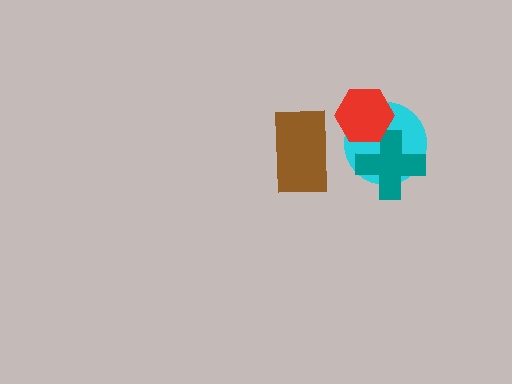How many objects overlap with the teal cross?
2 objects overlap with the teal cross.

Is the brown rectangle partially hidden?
No, no other shape covers it.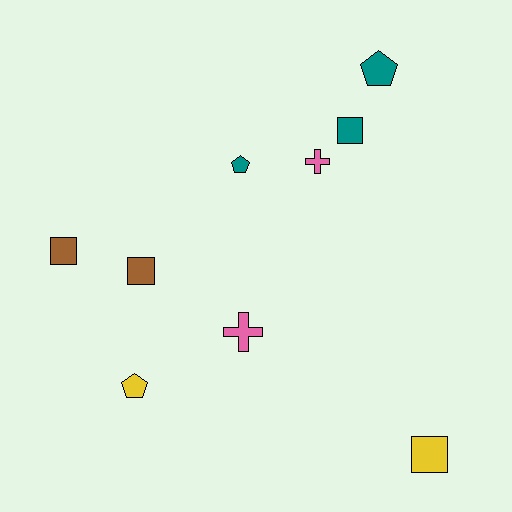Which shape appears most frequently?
Square, with 4 objects.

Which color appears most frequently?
Teal, with 3 objects.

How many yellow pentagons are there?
There is 1 yellow pentagon.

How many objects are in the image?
There are 9 objects.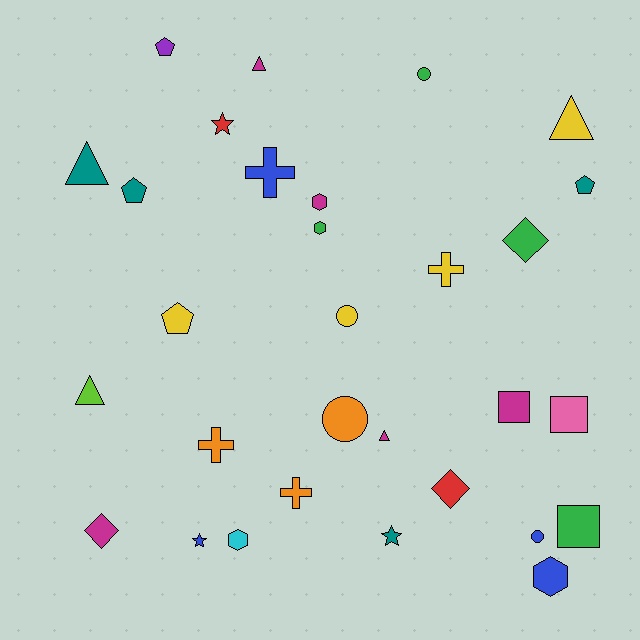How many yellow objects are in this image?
There are 4 yellow objects.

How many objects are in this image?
There are 30 objects.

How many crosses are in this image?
There are 4 crosses.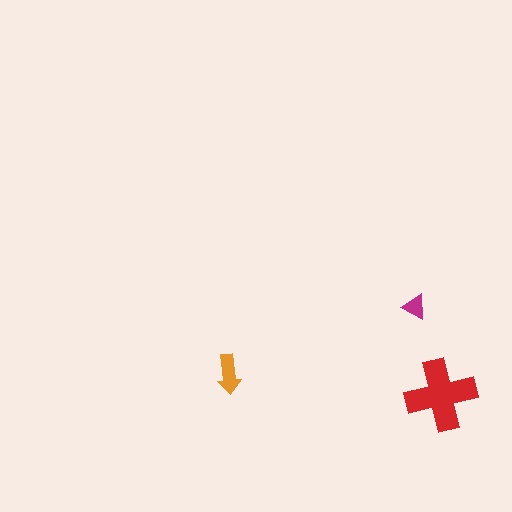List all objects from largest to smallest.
The red cross, the orange arrow, the magenta triangle.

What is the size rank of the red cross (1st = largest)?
1st.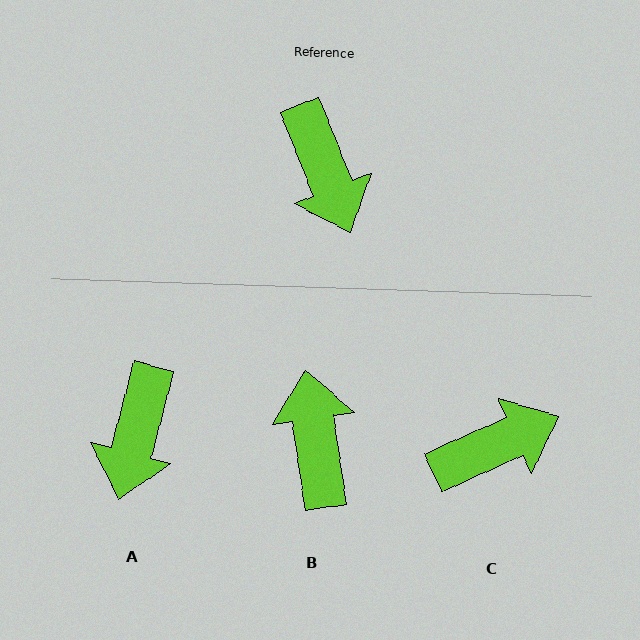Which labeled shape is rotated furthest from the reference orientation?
B, about 167 degrees away.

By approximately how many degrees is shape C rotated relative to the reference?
Approximately 93 degrees counter-clockwise.